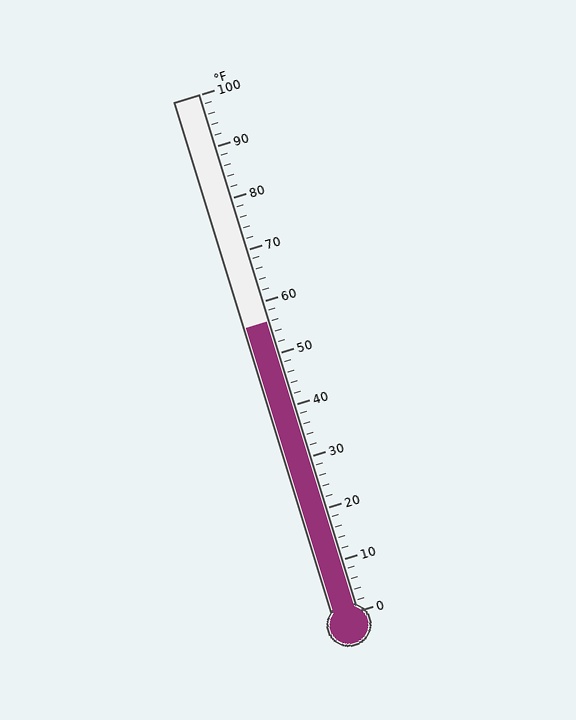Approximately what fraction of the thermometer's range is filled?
The thermometer is filled to approximately 55% of its range.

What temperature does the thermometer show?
The thermometer shows approximately 56°F.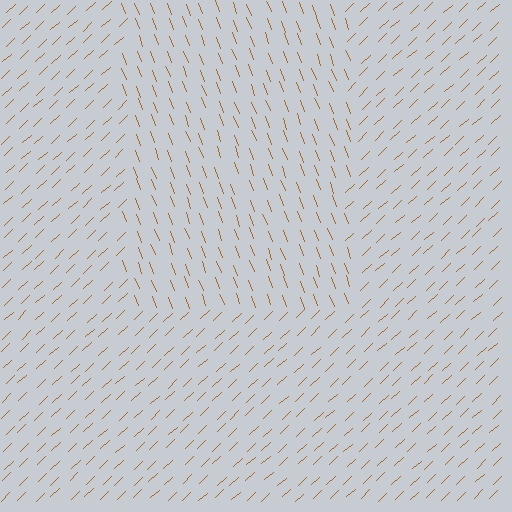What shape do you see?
I see a rectangle.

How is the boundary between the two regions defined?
The boundary is defined purely by a change in line orientation (approximately 68 degrees difference). All lines are the same color and thickness.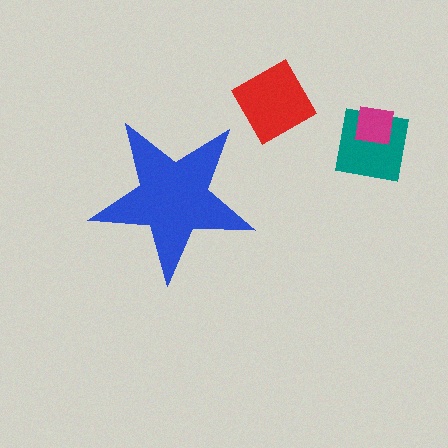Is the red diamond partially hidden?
No, the red diamond is fully visible.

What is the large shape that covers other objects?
A blue star.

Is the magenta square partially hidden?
No, the magenta square is fully visible.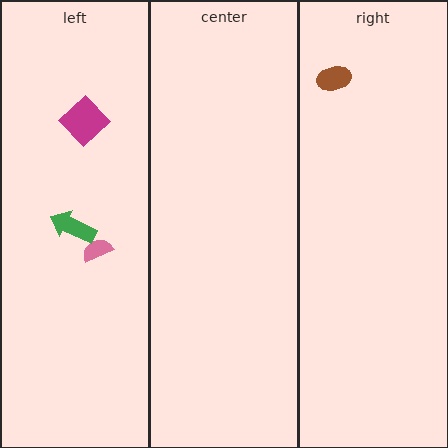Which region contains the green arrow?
The left region.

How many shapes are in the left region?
3.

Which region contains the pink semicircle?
The left region.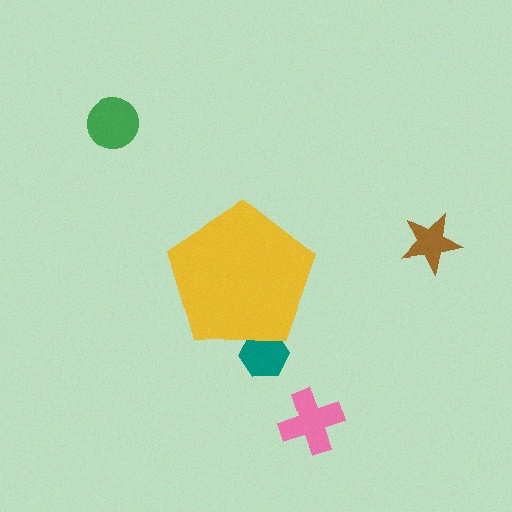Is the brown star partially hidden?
No, the brown star is fully visible.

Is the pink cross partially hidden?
No, the pink cross is fully visible.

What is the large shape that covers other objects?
A yellow pentagon.